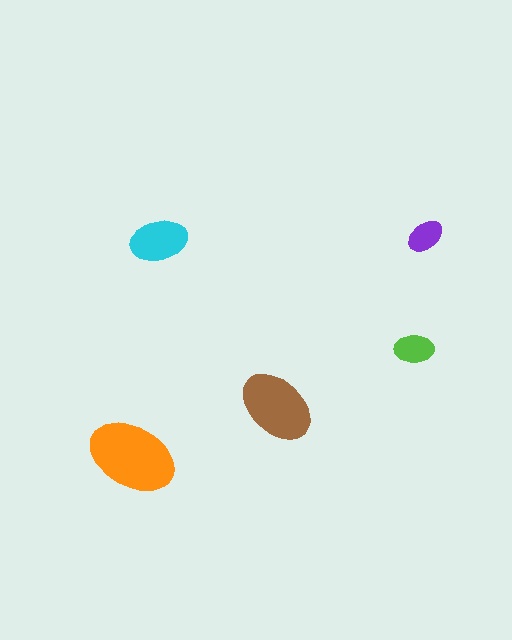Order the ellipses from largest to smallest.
the orange one, the brown one, the cyan one, the lime one, the purple one.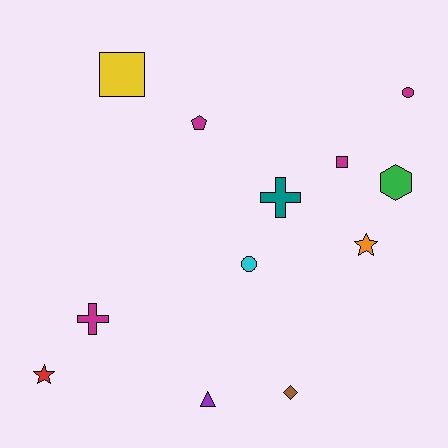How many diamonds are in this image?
There is 1 diamond.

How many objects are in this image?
There are 12 objects.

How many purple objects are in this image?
There is 1 purple object.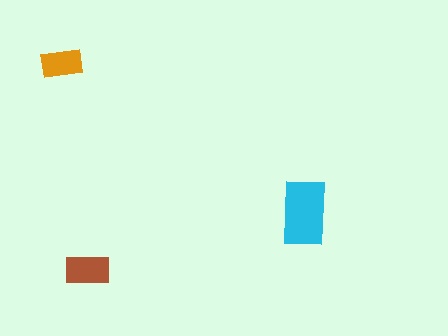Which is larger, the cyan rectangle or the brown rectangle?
The cyan one.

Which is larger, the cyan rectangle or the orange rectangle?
The cyan one.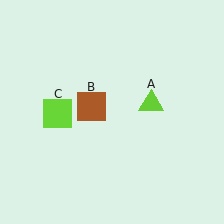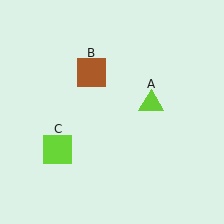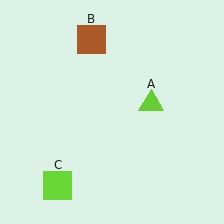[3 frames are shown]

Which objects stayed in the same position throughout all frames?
Lime triangle (object A) remained stationary.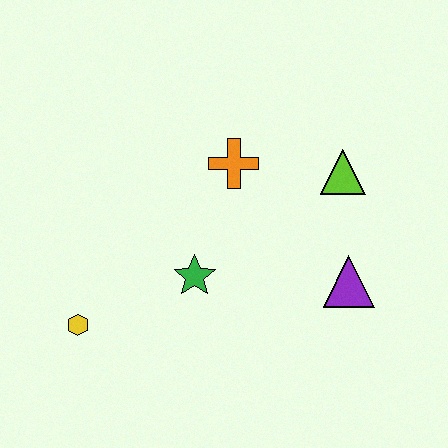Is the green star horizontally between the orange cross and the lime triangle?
No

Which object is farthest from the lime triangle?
The yellow hexagon is farthest from the lime triangle.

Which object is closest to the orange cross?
The lime triangle is closest to the orange cross.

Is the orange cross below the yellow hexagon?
No